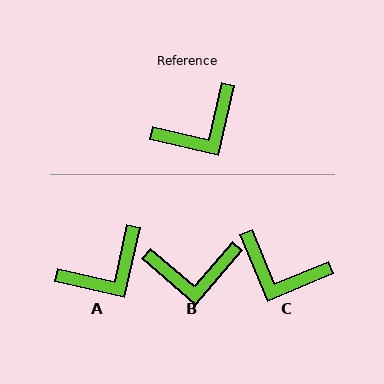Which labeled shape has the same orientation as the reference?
A.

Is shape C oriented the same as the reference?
No, it is off by about 55 degrees.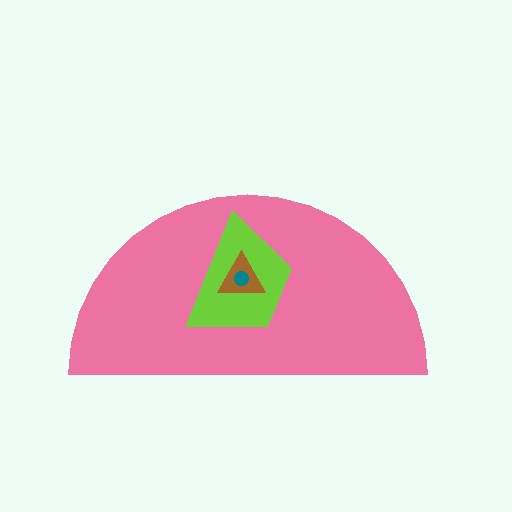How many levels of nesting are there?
4.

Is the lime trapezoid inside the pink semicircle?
Yes.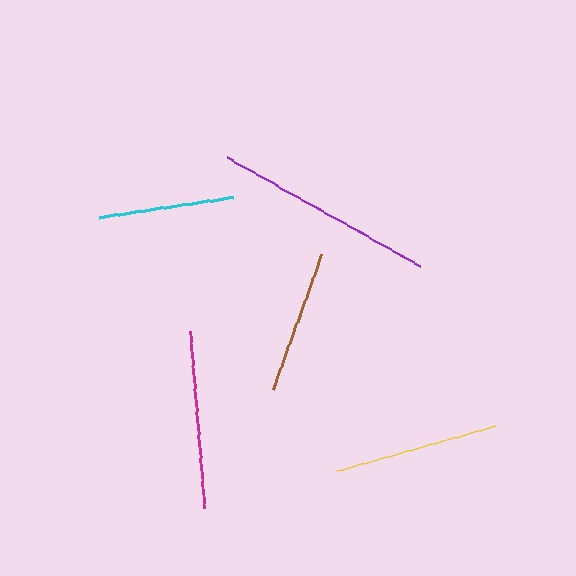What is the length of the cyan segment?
The cyan segment is approximately 135 pixels long.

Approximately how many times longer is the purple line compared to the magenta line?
The purple line is approximately 1.3 times the length of the magenta line.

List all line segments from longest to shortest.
From longest to shortest: purple, magenta, yellow, brown, cyan.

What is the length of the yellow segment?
The yellow segment is approximately 163 pixels long.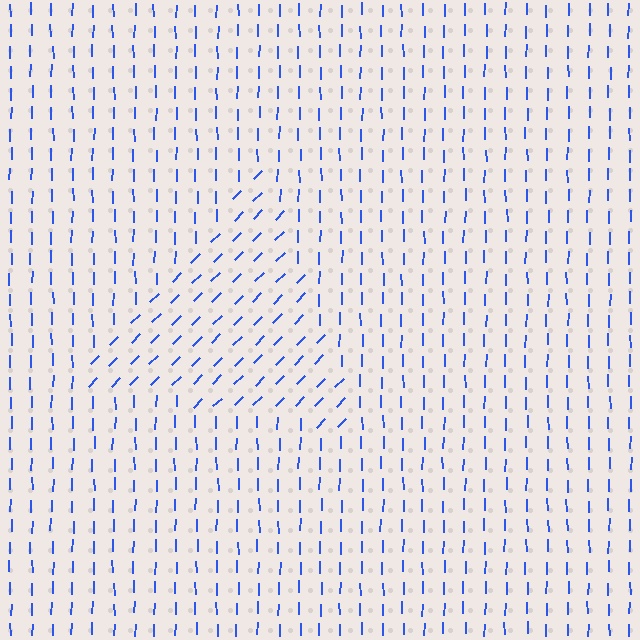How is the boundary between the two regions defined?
The boundary is defined purely by a change in line orientation (approximately 45 degrees difference). All lines are the same color and thickness.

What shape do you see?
I see a triangle.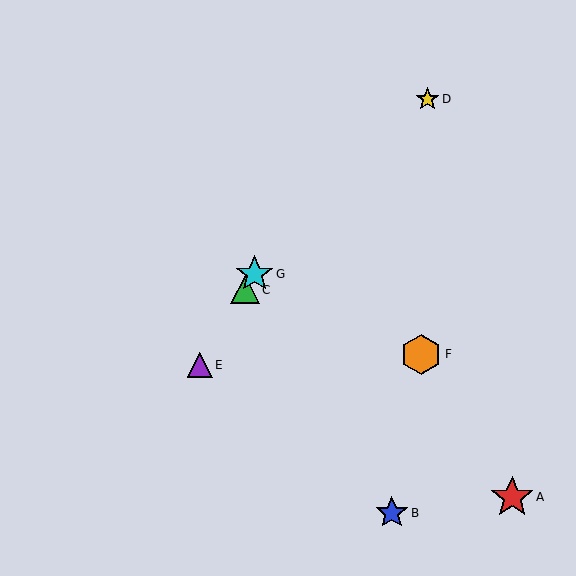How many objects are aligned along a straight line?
3 objects (C, E, G) are aligned along a straight line.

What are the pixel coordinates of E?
Object E is at (200, 365).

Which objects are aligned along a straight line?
Objects C, E, G are aligned along a straight line.